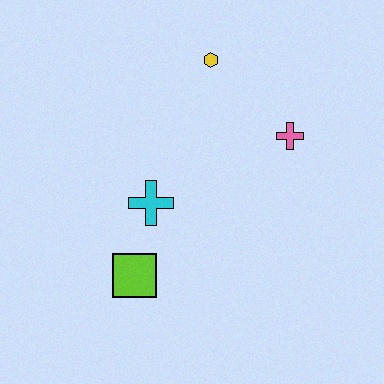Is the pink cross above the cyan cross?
Yes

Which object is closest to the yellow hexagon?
The pink cross is closest to the yellow hexagon.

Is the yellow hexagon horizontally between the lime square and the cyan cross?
No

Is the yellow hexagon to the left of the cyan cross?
No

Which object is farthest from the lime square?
The yellow hexagon is farthest from the lime square.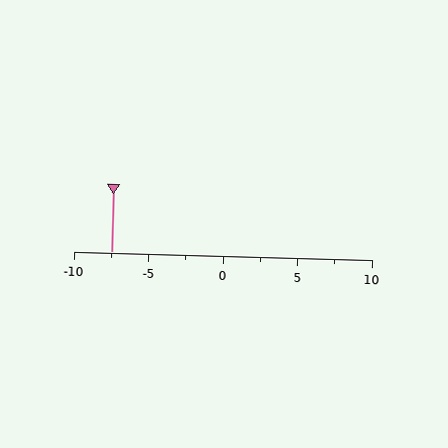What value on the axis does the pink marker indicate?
The marker indicates approximately -7.5.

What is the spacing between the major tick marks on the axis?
The major ticks are spaced 5 apart.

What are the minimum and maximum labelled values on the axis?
The axis runs from -10 to 10.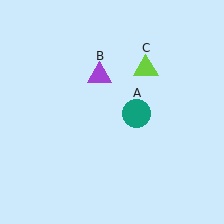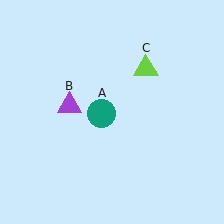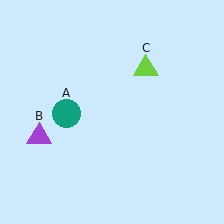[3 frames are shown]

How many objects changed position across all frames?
2 objects changed position: teal circle (object A), purple triangle (object B).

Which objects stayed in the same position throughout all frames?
Lime triangle (object C) remained stationary.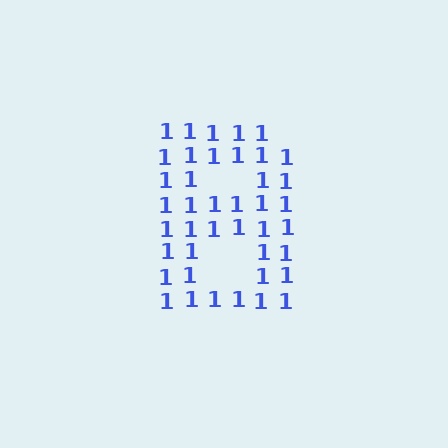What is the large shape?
The large shape is the letter B.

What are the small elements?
The small elements are digit 1's.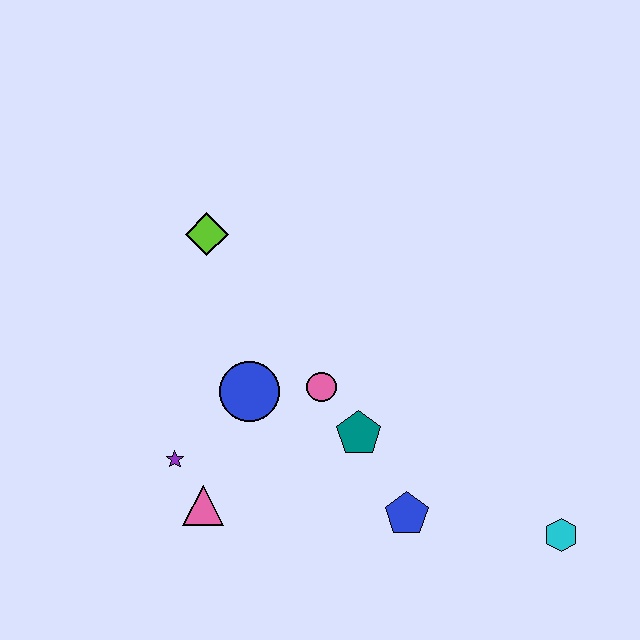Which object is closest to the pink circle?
The teal pentagon is closest to the pink circle.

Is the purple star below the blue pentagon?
No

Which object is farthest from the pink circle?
The cyan hexagon is farthest from the pink circle.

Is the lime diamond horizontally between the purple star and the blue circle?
Yes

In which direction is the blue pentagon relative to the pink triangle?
The blue pentagon is to the right of the pink triangle.